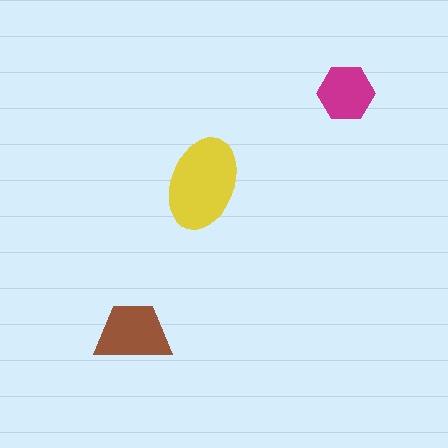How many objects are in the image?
There are 3 objects in the image.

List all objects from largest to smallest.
The yellow ellipse, the brown trapezoid, the magenta hexagon.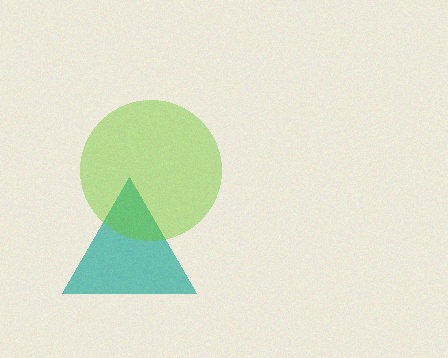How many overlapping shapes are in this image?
There are 2 overlapping shapes in the image.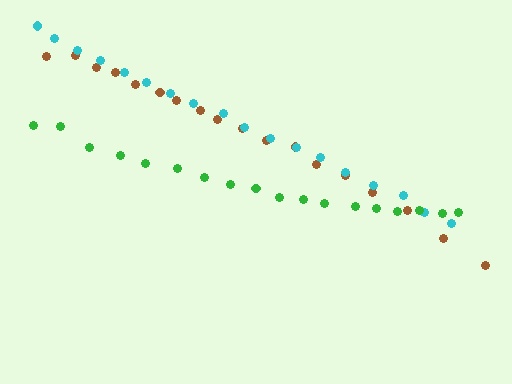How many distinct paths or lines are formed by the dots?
There are 3 distinct paths.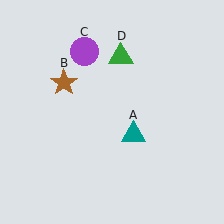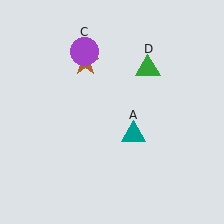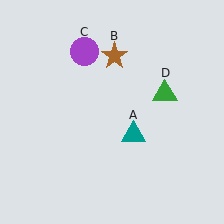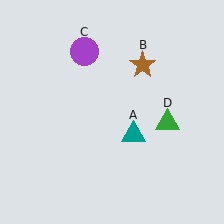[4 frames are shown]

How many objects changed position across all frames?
2 objects changed position: brown star (object B), green triangle (object D).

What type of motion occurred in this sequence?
The brown star (object B), green triangle (object D) rotated clockwise around the center of the scene.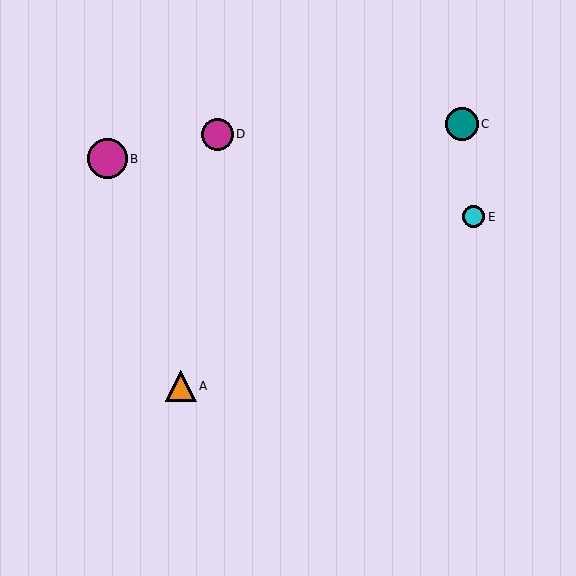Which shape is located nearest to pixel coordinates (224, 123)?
The magenta circle (labeled D) at (217, 134) is nearest to that location.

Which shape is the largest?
The magenta circle (labeled B) is the largest.